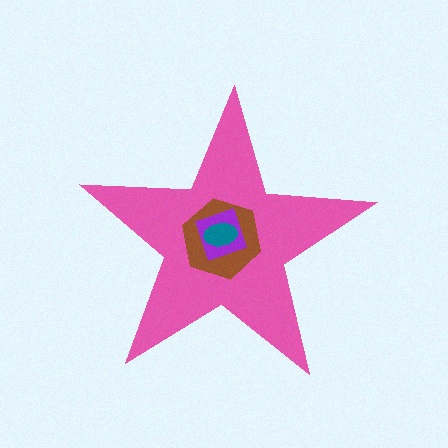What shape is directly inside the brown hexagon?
The purple diamond.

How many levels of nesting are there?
4.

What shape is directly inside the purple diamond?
The teal ellipse.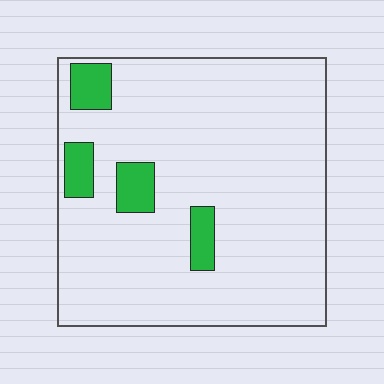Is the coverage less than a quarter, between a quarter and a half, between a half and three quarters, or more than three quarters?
Less than a quarter.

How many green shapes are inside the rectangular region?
4.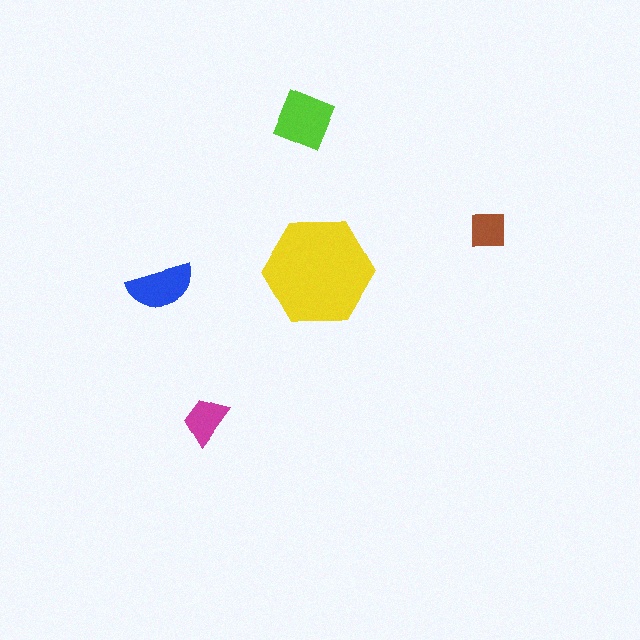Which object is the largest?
The yellow hexagon.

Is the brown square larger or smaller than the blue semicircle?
Smaller.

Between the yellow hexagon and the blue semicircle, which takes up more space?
The yellow hexagon.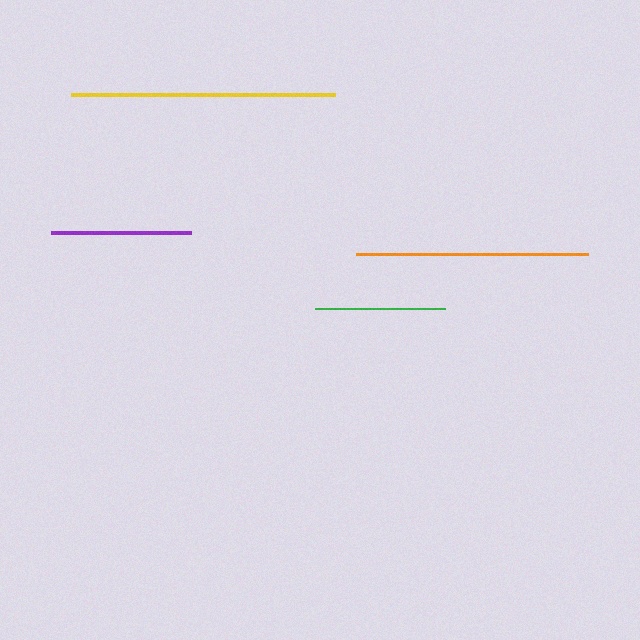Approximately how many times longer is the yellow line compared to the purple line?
The yellow line is approximately 1.9 times the length of the purple line.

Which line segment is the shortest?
The green line is the shortest at approximately 129 pixels.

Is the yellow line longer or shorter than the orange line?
The yellow line is longer than the orange line.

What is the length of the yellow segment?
The yellow segment is approximately 263 pixels long.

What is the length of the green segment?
The green segment is approximately 129 pixels long.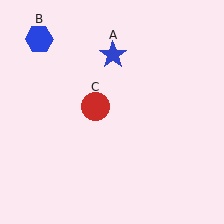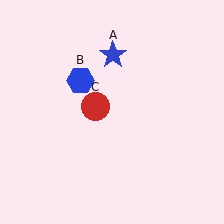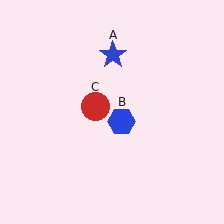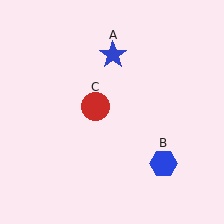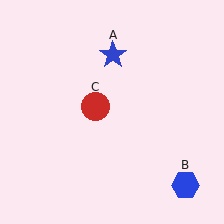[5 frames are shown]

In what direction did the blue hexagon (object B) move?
The blue hexagon (object B) moved down and to the right.